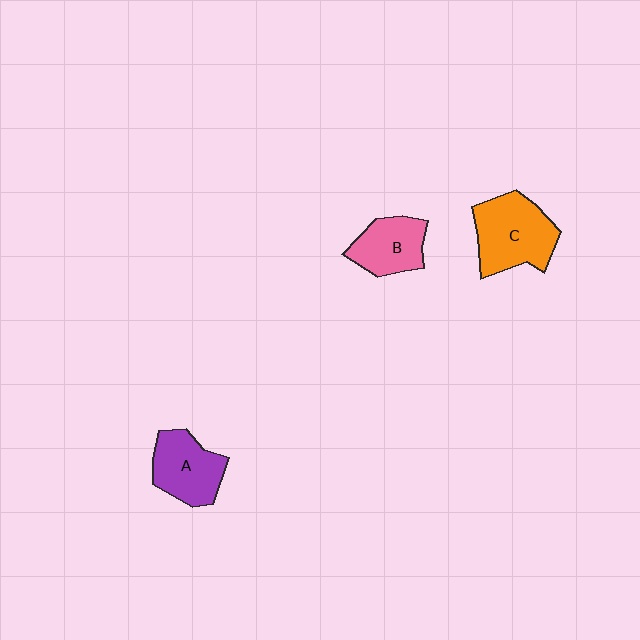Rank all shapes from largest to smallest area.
From largest to smallest: C (orange), A (purple), B (pink).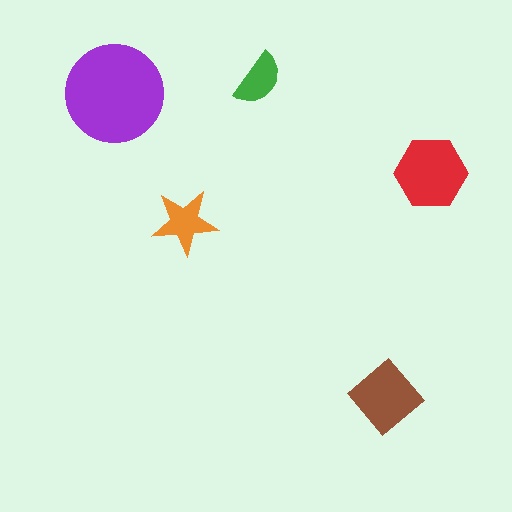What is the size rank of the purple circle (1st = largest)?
1st.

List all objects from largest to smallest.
The purple circle, the red hexagon, the brown diamond, the orange star, the green semicircle.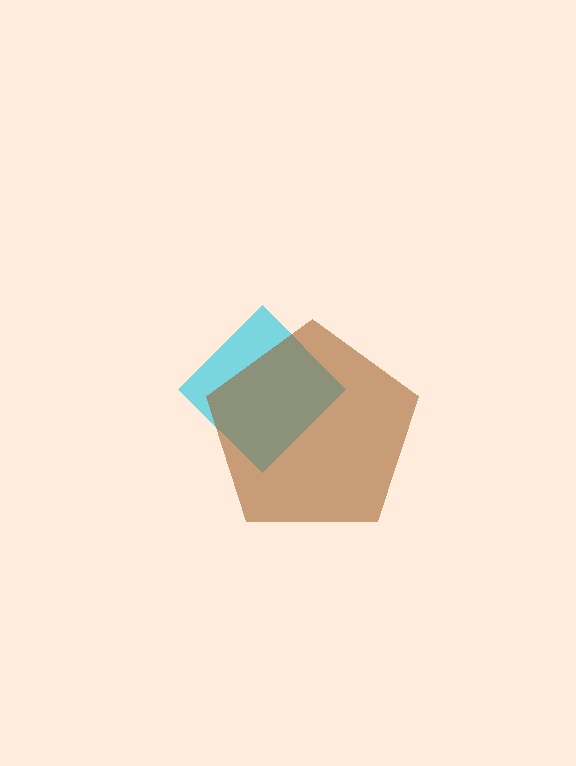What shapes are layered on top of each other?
The layered shapes are: a cyan diamond, a brown pentagon.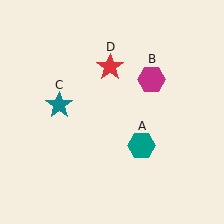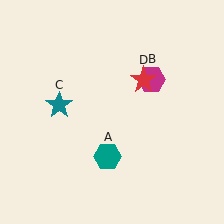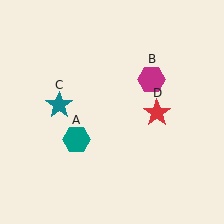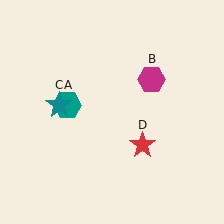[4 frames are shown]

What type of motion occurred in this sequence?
The teal hexagon (object A), red star (object D) rotated clockwise around the center of the scene.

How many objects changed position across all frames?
2 objects changed position: teal hexagon (object A), red star (object D).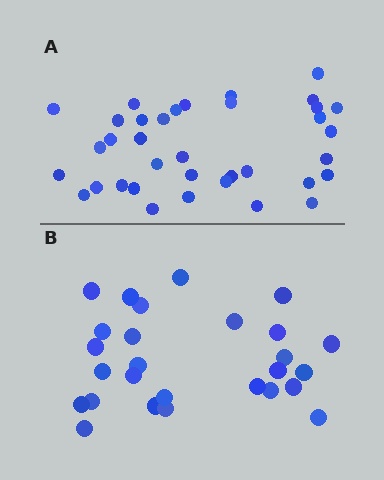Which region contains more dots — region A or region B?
Region A (the top region) has more dots.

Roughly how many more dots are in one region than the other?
Region A has roughly 8 or so more dots than region B.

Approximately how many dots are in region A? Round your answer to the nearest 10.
About 40 dots. (The exact count is 36, which rounds to 40.)